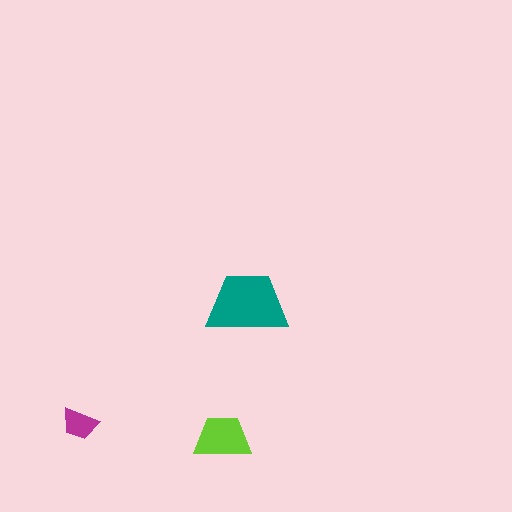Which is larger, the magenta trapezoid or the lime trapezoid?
The lime one.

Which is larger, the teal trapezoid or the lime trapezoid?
The teal one.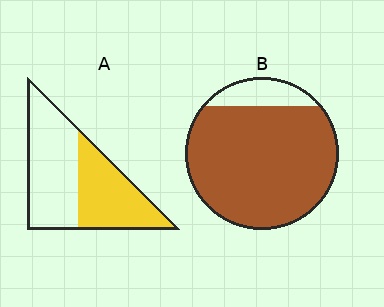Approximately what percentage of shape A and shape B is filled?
A is approximately 45% and B is approximately 85%.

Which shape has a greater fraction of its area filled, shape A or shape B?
Shape B.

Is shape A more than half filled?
No.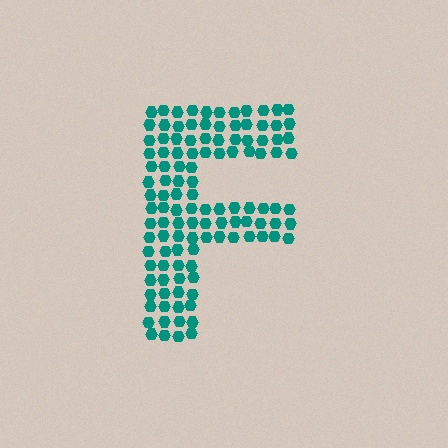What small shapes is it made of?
It is made of small hexagons.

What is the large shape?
The large shape is the letter F.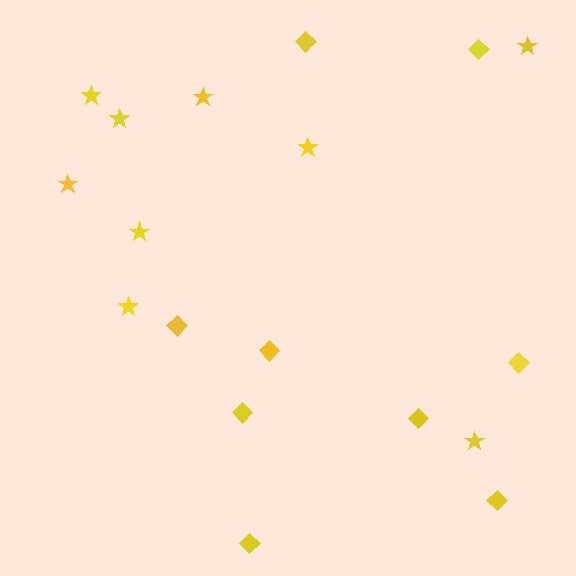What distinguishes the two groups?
There are 2 groups: one group of stars (9) and one group of diamonds (9).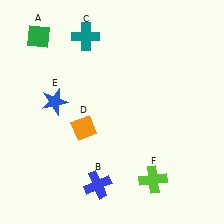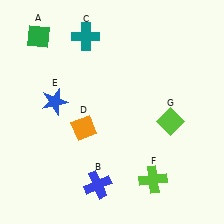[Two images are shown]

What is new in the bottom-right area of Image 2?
A lime diamond (G) was added in the bottom-right area of Image 2.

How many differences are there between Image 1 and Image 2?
There is 1 difference between the two images.